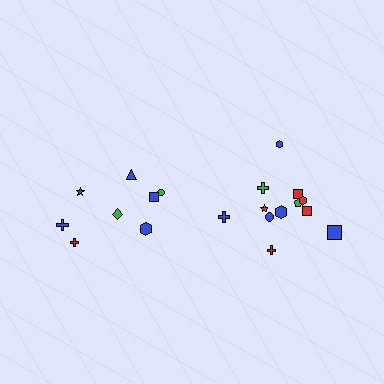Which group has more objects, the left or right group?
The right group.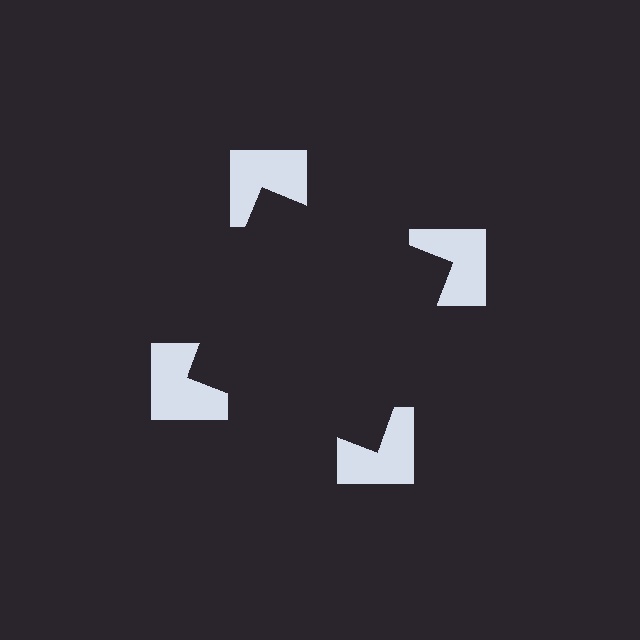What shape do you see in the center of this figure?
An illusory square — its edges are inferred from the aligned wedge cuts in the notched squares, not physically drawn.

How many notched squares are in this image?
There are 4 — one at each vertex of the illusory square.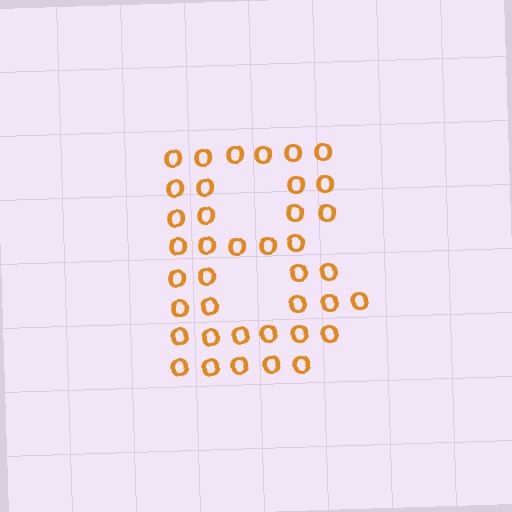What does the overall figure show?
The overall figure shows the letter B.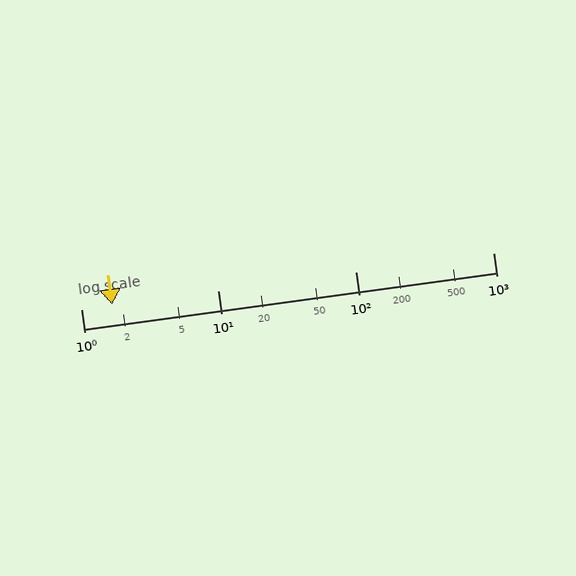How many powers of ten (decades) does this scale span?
The scale spans 3 decades, from 1 to 1000.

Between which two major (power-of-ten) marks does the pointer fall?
The pointer is between 1 and 10.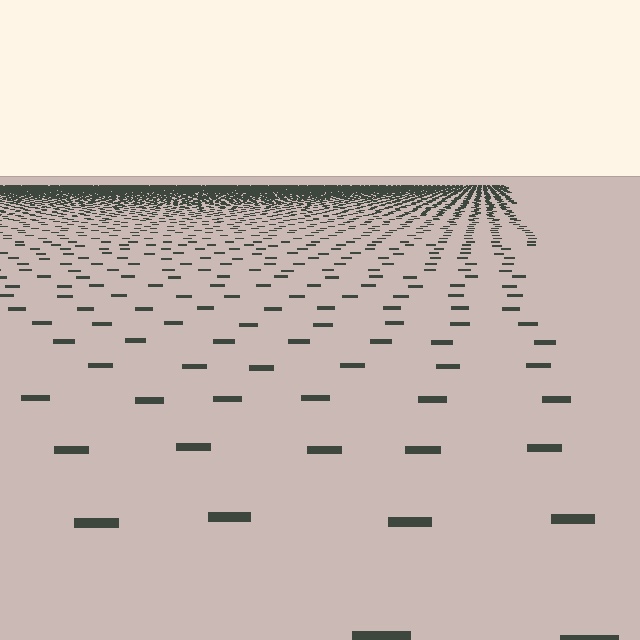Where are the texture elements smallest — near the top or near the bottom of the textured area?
Near the top.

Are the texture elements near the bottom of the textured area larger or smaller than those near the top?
Larger. Near the bottom, elements are closer to the viewer and appear at a bigger on-screen size.